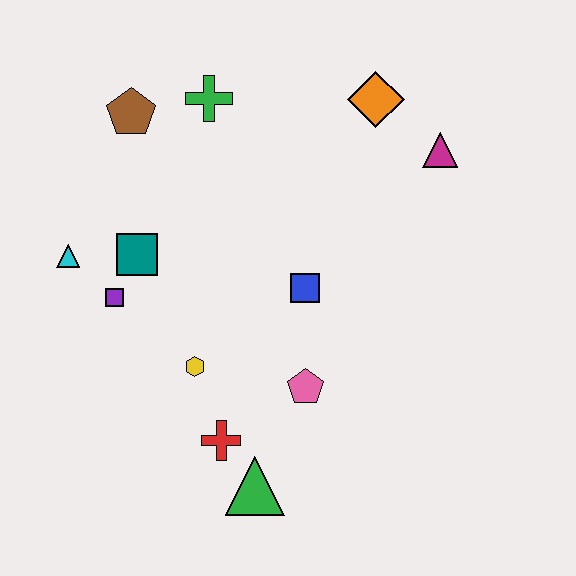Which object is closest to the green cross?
The brown pentagon is closest to the green cross.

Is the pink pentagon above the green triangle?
Yes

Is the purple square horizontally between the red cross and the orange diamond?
No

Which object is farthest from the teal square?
The magenta triangle is farthest from the teal square.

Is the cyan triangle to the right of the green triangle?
No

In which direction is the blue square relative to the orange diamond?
The blue square is below the orange diamond.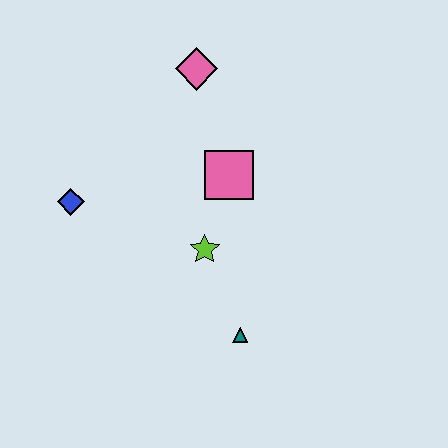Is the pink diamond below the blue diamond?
No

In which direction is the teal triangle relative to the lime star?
The teal triangle is below the lime star.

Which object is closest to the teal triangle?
The lime star is closest to the teal triangle.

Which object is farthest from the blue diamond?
The teal triangle is farthest from the blue diamond.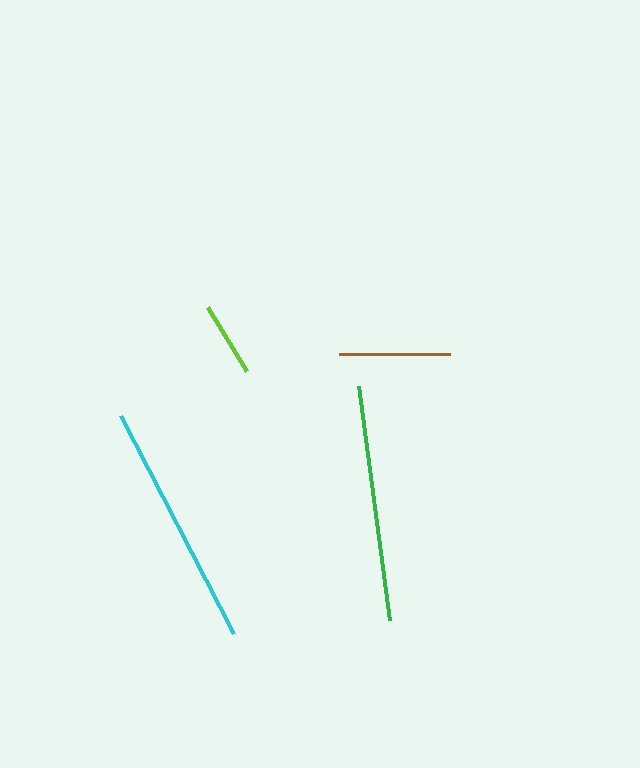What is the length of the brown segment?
The brown segment is approximately 111 pixels long.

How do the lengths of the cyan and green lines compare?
The cyan and green lines are approximately the same length.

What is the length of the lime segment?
The lime segment is approximately 75 pixels long.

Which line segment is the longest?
The cyan line is the longest at approximately 246 pixels.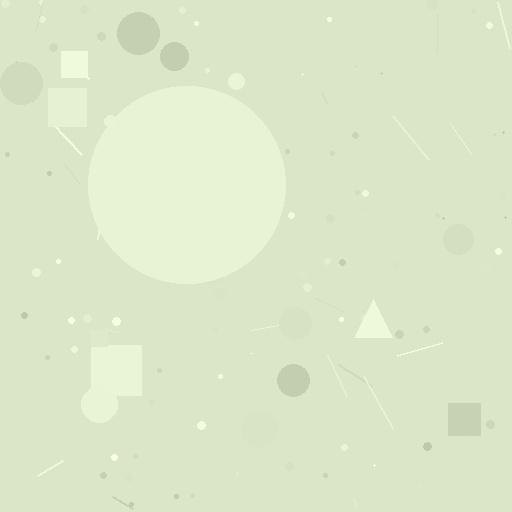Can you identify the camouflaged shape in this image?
The camouflaged shape is a circle.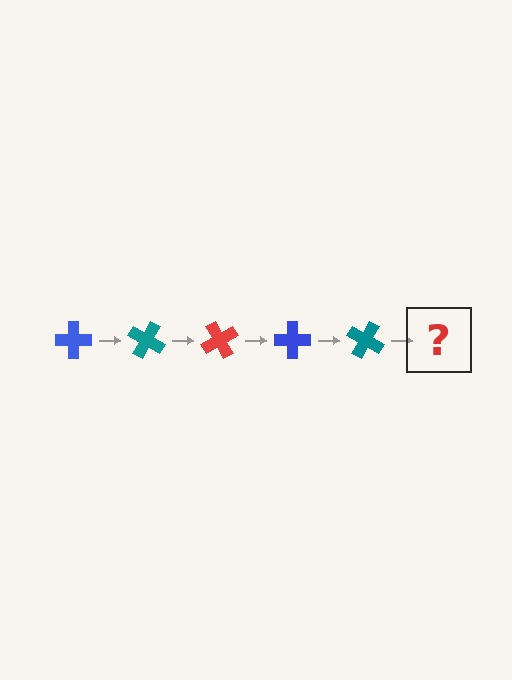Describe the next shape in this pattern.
It should be a red cross, rotated 150 degrees from the start.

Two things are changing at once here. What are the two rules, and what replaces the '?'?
The two rules are that it rotates 30 degrees each step and the color cycles through blue, teal, and red. The '?' should be a red cross, rotated 150 degrees from the start.